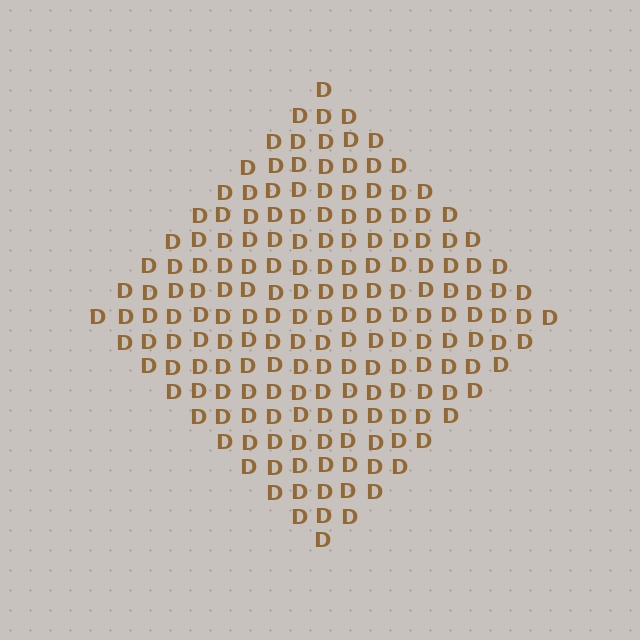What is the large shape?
The large shape is a diamond.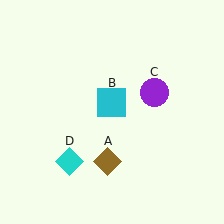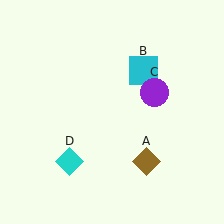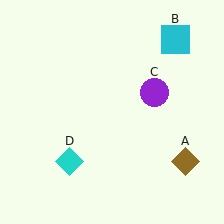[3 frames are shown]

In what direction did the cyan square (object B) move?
The cyan square (object B) moved up and to the right.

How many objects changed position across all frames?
2 objects changed position: brown diamond (object A), cyan square (object B).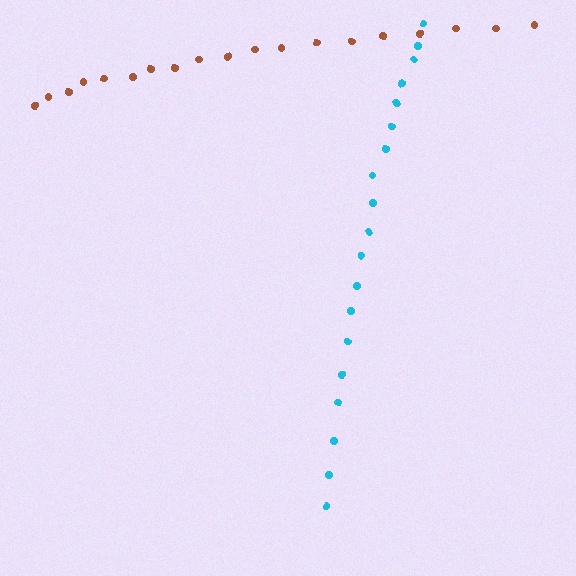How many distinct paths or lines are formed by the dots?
There are 2 distinct paths.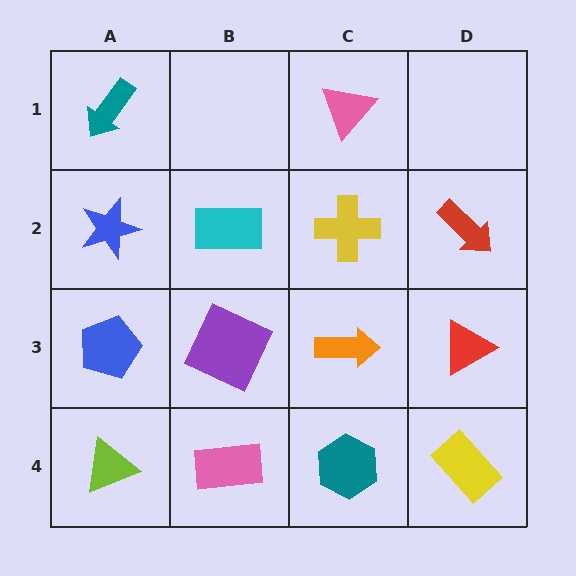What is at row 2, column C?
A yellow cross.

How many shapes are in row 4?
4 shapes.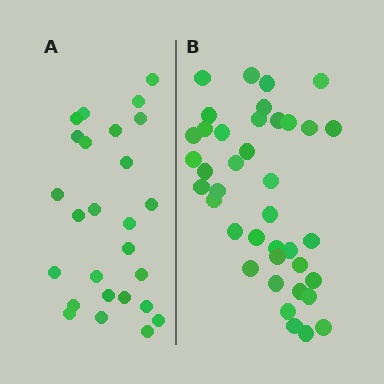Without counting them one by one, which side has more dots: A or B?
Region B (the right region) has more dots.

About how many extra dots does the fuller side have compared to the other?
Region B has approximately 15 more dots than region A.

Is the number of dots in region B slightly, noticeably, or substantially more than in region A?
Region B has substantially more. The ratio is roughly 1.5 to 1.